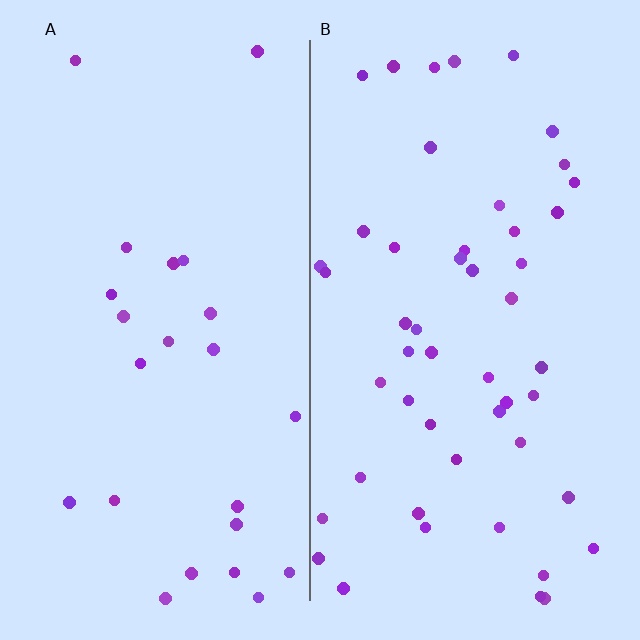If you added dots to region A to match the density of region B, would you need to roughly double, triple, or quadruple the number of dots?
Approximately double.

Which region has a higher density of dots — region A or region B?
B (the right).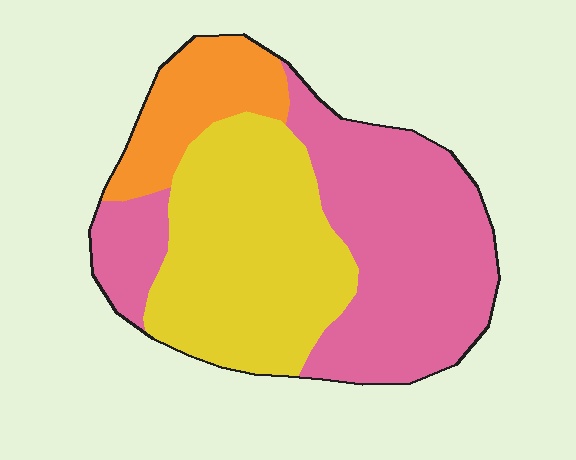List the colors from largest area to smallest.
From largest to smallest: pink, yellow, orange.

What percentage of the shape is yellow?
Yellow covers roughly 40% of the shape.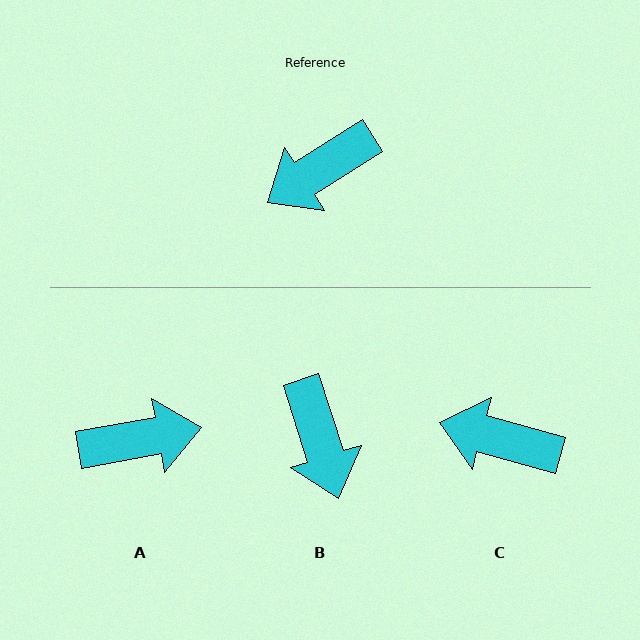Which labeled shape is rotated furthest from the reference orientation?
A, about 158 degrees away.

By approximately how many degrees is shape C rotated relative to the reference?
Approximately 48 degrees clockwise.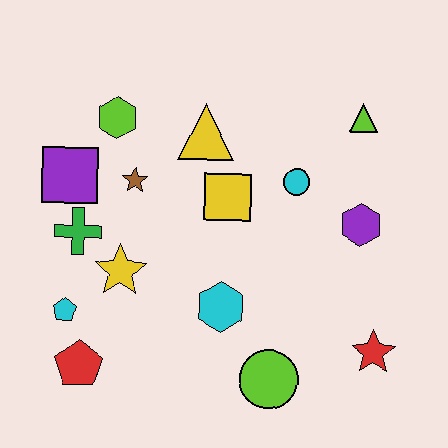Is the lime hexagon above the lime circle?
Yes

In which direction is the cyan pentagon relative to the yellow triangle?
The cyan pentagon is below the yellow triangle.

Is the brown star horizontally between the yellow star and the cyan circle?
Yes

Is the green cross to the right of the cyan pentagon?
Yes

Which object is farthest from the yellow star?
The lime triangle is farthest from the yellow star.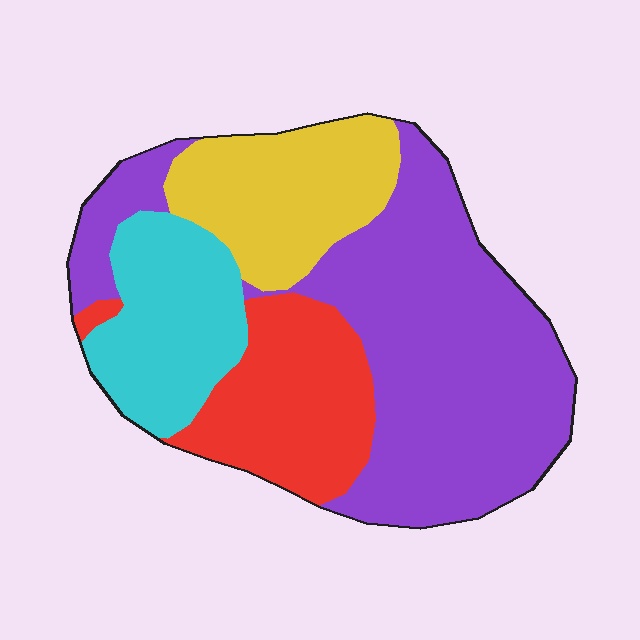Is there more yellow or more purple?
Purple.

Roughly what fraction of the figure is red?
Red takes up about one fifth (1/5) of the figure.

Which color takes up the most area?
Purple, at roughly 45%.